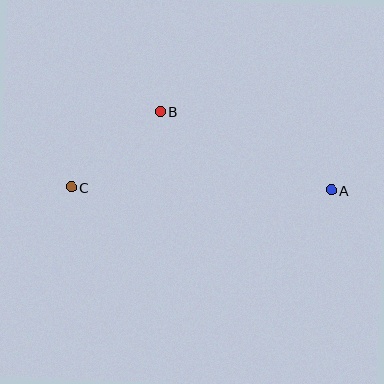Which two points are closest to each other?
Points B and C are closest to each other.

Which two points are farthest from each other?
Points A and C are farthest from each other.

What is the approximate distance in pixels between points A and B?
The distance between A and B is approximately 188 pixels.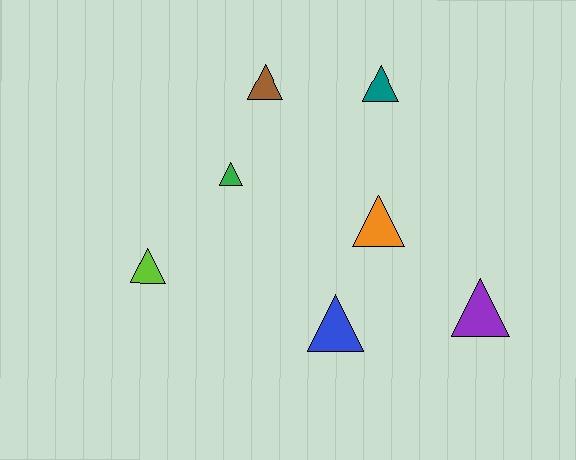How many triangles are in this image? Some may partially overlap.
There are 7 triangles.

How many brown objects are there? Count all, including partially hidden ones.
There is 1 brown object.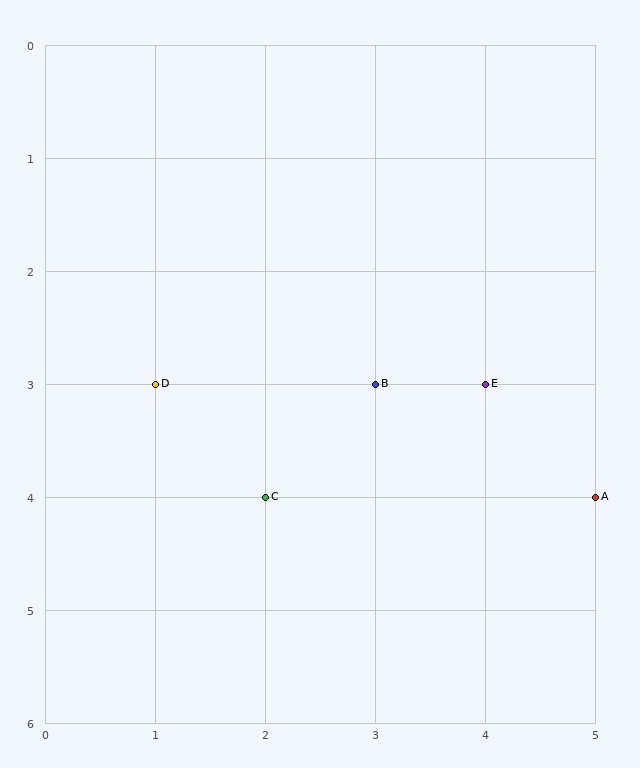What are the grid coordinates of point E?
Point E is at grid coordinates (4, 3).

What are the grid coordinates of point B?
Point B is at grid coordinates (3, 3).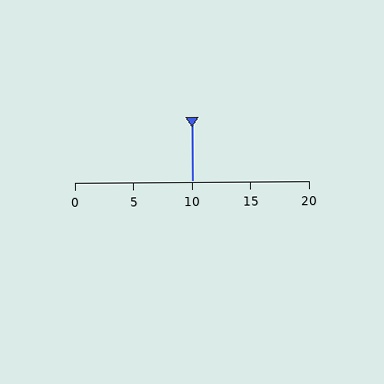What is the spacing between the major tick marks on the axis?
The major ticks are spaced 5 apart.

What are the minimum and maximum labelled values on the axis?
The axis runs from 0 to 20.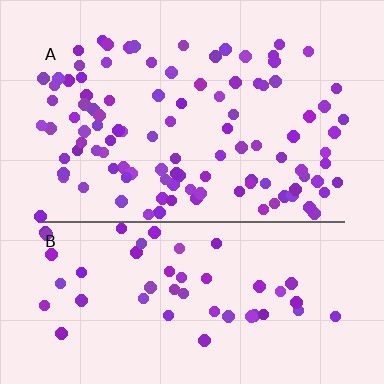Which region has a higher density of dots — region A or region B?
A (the top).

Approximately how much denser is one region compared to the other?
Approximately 2.1× — region A over region B.